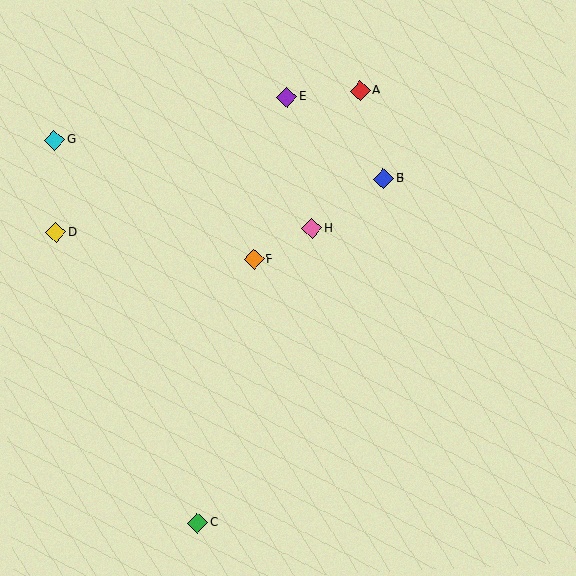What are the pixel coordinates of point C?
Point C is at (198, 523).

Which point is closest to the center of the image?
Point F at (254, 259) is closest to the center.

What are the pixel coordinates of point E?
Point E is at (287, 97).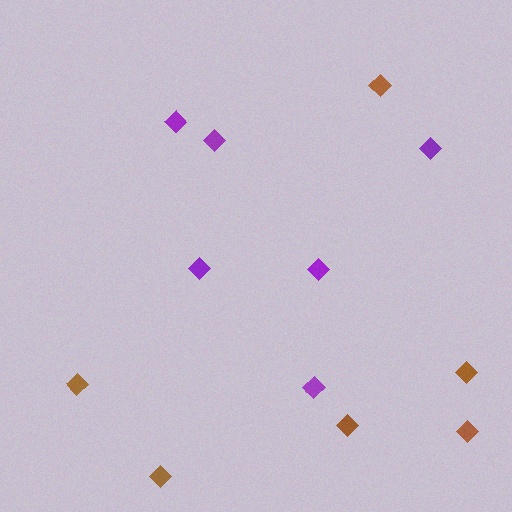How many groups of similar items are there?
There are 2 groups: one group of brown diamonds (6) and one group of purple diamonds (6).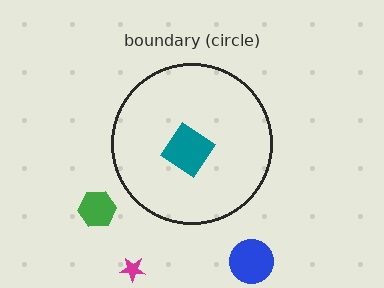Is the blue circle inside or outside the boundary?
Outside.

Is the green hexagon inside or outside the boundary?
Outside.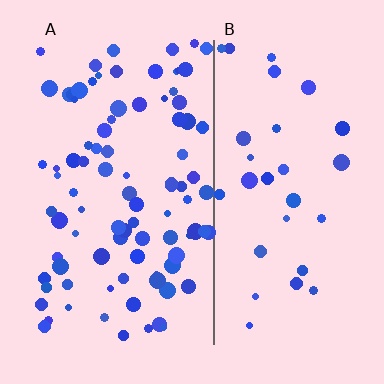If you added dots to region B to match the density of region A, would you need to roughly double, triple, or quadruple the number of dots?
Approximately triple.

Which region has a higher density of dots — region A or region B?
A (the left).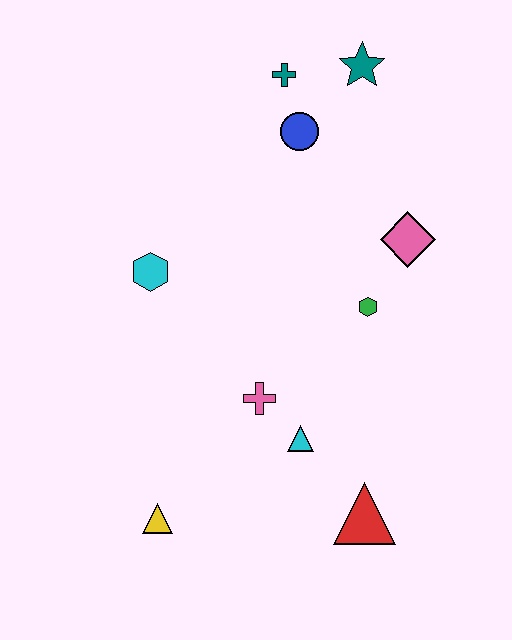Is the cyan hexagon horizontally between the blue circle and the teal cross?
No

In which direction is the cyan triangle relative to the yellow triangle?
The cyan triangle is to the right of the yellow triangle.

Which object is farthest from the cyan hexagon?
The red triangle is farthest from the cyan hexagon.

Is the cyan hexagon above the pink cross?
Yes